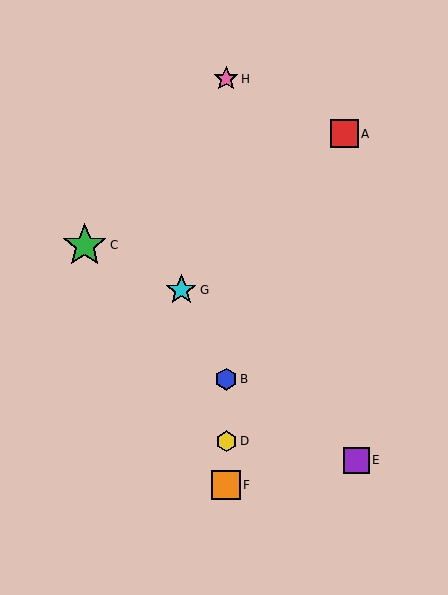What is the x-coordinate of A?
Object A is at x≈345.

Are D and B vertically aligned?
Yes, both are at x≈226.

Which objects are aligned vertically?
Objects B, D, F, H are aligned vertically.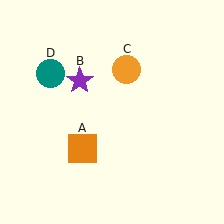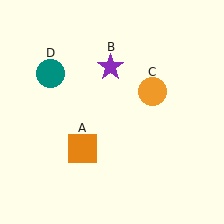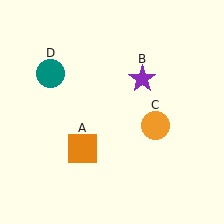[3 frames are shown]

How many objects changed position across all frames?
2 objects changed position: purple star (object B), orange circle (object C).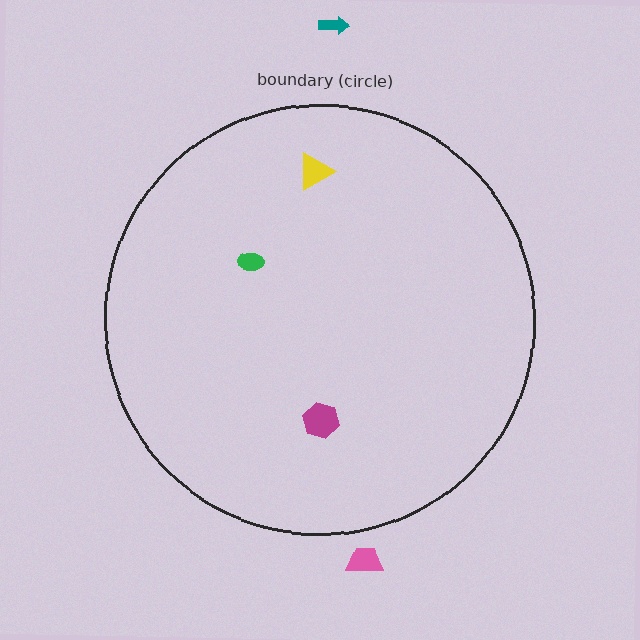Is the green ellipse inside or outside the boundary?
Inside.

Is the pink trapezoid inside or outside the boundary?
Outside.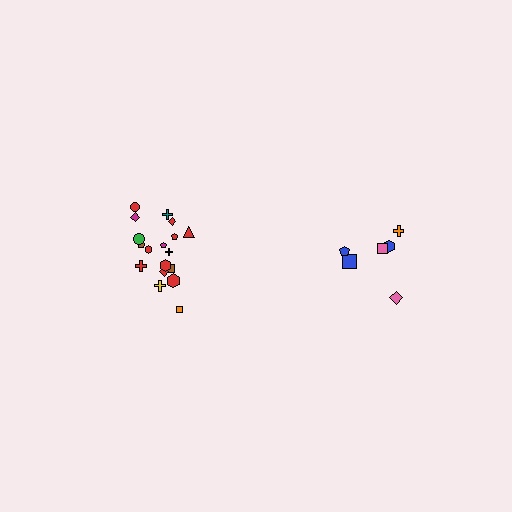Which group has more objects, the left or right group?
The left group.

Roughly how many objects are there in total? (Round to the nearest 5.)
Roughly 25 objects in total.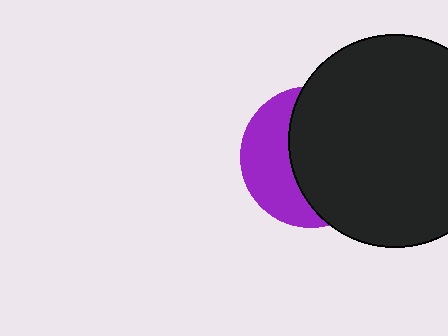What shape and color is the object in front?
The object in front is a black circle.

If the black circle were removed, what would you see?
You would see the complete purple circle.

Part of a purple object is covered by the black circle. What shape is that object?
It is a circle.